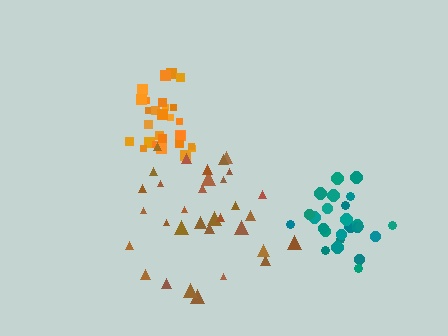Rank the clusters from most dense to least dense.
orange, teal, brown.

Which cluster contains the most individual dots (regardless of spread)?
Brown (34).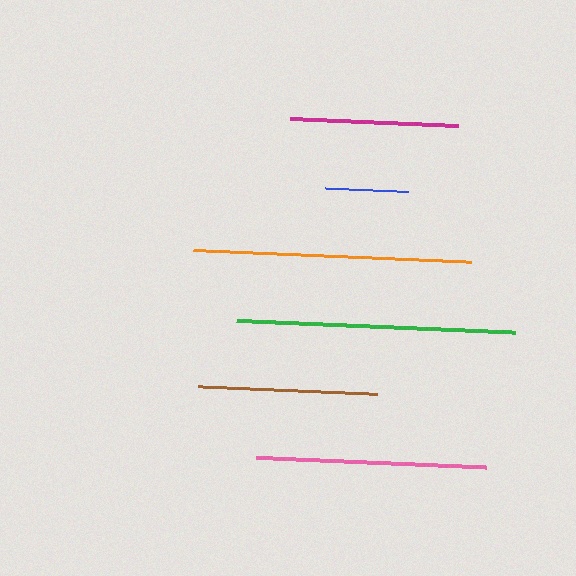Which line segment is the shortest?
The blue line is the shortest at approximately 83 pixels.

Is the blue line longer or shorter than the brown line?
The brown line is longer than the blue line.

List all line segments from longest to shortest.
From longest to shortest: green, orange, pink, brown, magenta, blue.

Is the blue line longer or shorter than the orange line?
The orange line is longer than the blue line.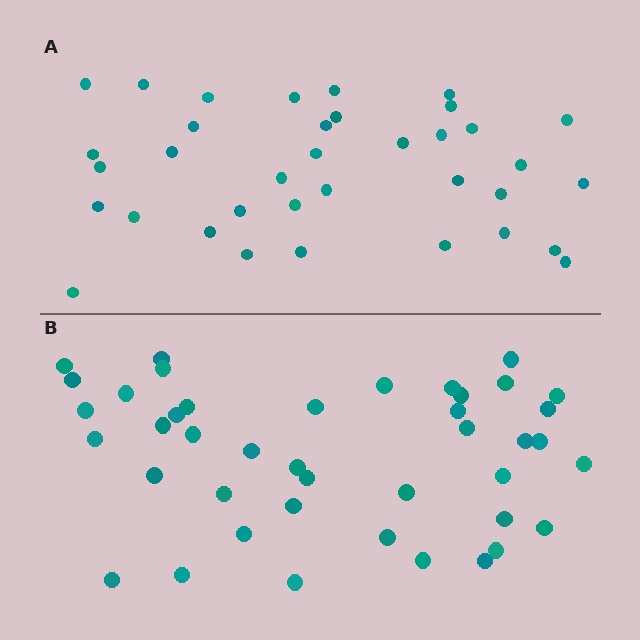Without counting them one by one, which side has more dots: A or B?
Region B (the bottom region) has more dots.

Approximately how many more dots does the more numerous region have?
Region B has about 6 more dots than region A.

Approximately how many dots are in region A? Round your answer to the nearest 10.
About 40 dots. (The exact count is 36, which rounds to 40.)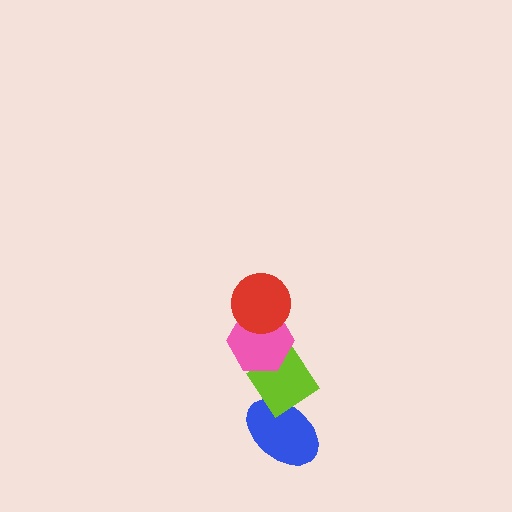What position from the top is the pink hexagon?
The pink hexagon is 2nd from the top.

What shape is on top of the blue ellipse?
The lime diamond is on top of the blue ellipse.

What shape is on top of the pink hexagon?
The red circle is on top of the pink hexagon.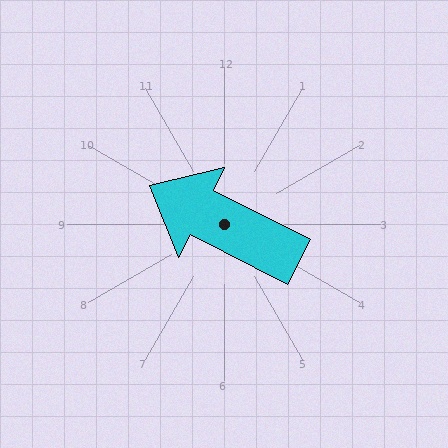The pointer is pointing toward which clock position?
Roughly 10 o'clock.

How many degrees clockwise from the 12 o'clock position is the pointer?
Approximately 297 degrees.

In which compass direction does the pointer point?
Northwest.